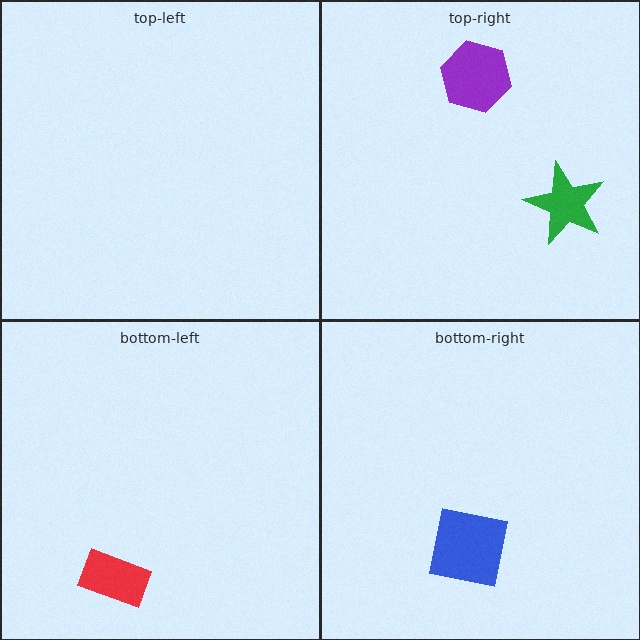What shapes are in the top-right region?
The purple hexagon, the green star.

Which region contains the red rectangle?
The bottom-left region.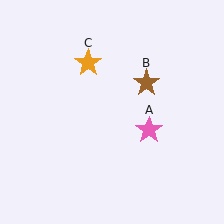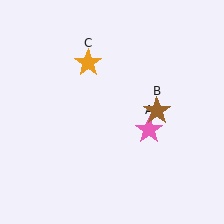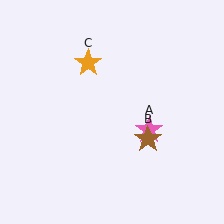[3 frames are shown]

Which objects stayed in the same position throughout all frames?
Pink star (object A) and orange star (object C) remained stationary.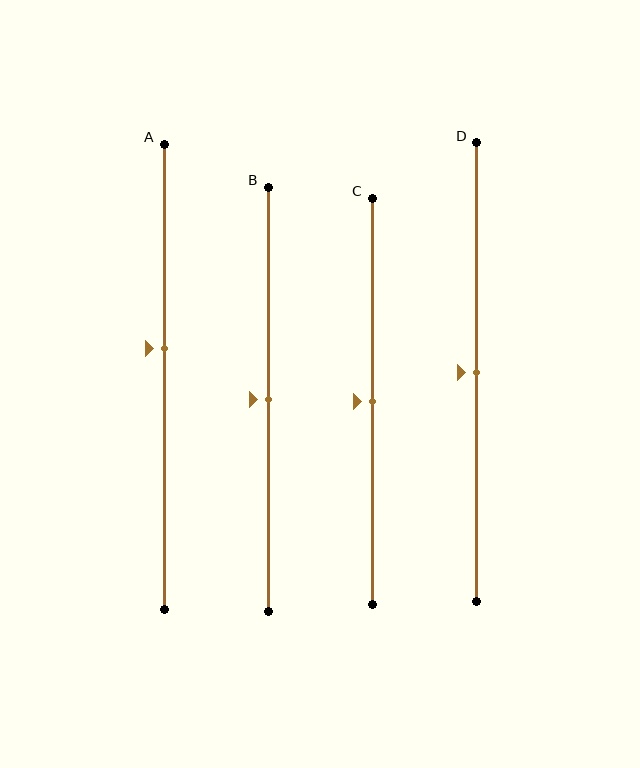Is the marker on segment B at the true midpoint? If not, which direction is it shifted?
Yes, the marker on segment B is at the true midpoint.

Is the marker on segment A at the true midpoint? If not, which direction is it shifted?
No, the marker on segment A is shifted upward by about 6% of the segment length.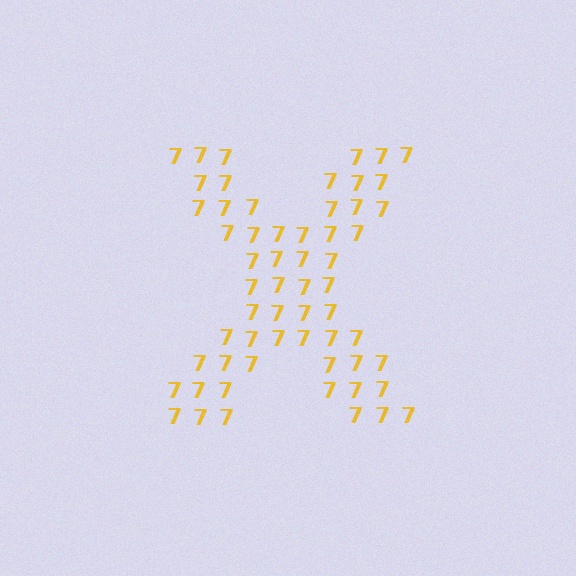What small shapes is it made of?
It is made of small digit 7's.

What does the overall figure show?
The overall figure shows the letter X.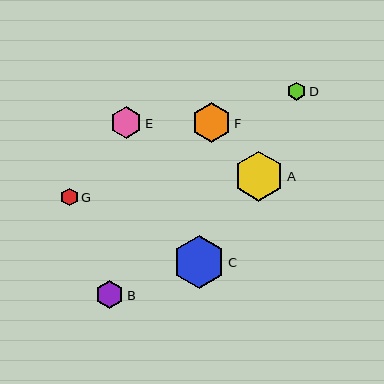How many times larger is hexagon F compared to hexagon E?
Hexagon F is approximately 1.2 times the size of hexagon E.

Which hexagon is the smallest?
Hexagon G is the smallest with a size of approximately 18 pixels.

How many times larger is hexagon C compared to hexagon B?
Hexagon C is approximately 1.9 times the size of hexagon B.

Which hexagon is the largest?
Hexagon C is the largest with a size of approximately 53 pixels.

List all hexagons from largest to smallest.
From largest to smallest: C, A, F, E, B, D, G.